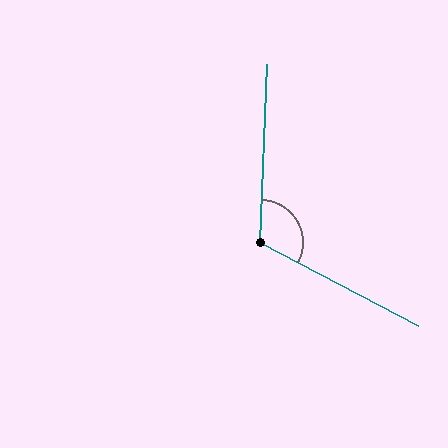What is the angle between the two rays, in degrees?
Approximately 116 degrees.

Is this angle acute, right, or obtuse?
It is obtuse.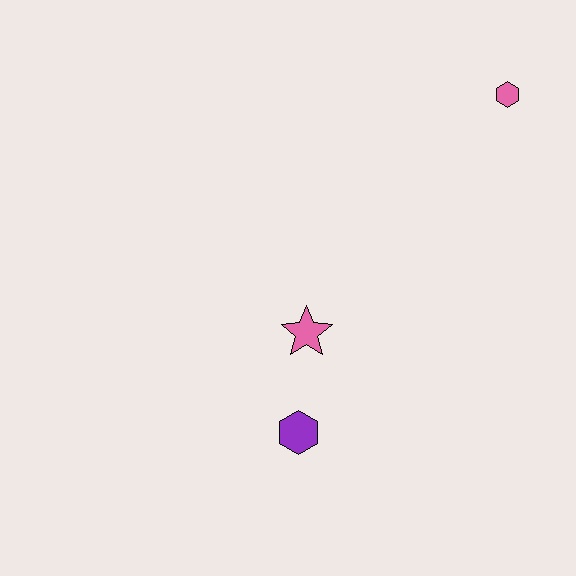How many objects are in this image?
There are 3 objects.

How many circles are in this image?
There are no circles.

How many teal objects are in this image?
There are no teal objects.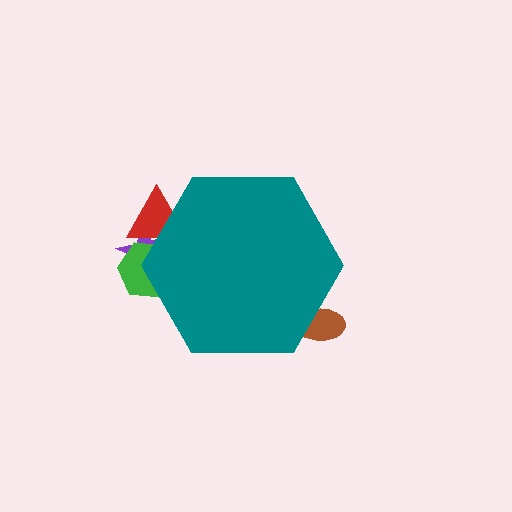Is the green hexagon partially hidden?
Yes, the green hexagon is partially hidden behind the teal hexagon.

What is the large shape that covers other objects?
A teal hexagon.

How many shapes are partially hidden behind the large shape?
4 shapes are partially hidden.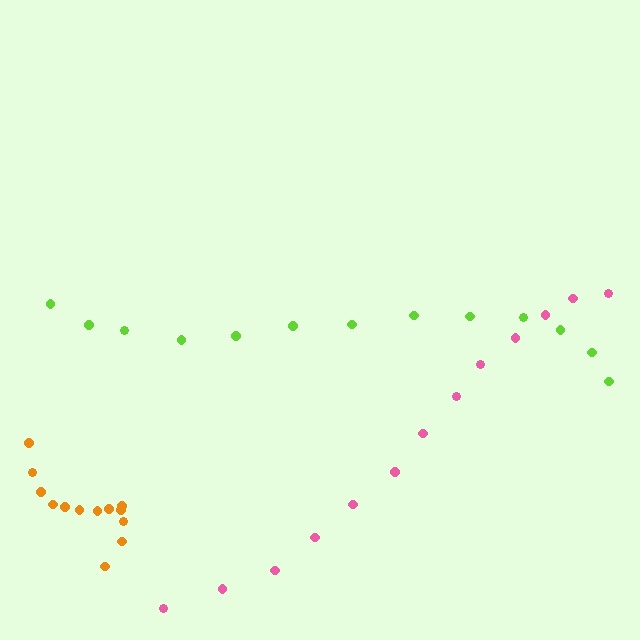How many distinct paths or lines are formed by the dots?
There are 3 distinct paths.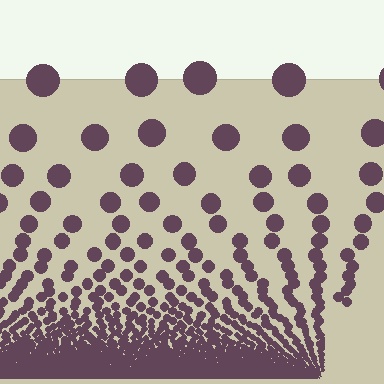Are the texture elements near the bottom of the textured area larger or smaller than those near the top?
Smaller. The gradient is inverted — elements near the bottom are smaller and denser.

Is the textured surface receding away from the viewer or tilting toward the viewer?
The surface appears to tilt toward the viewer. Texture elements get larger and sparser toward the top.